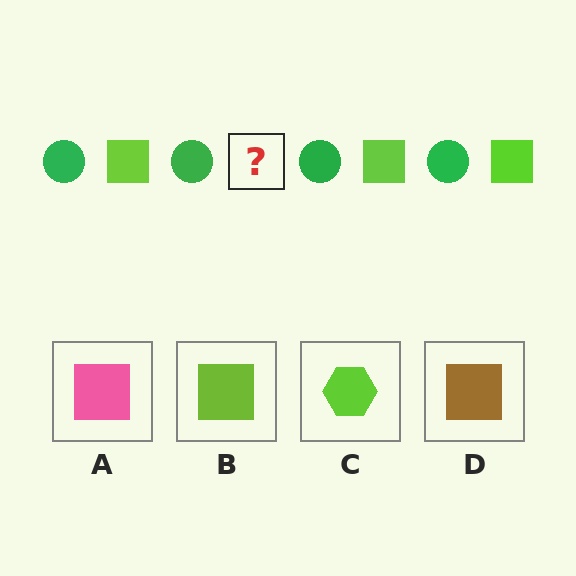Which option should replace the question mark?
Option B.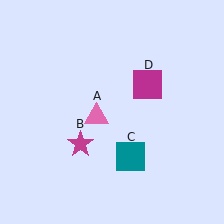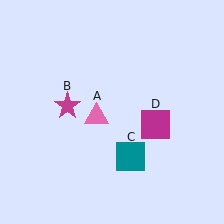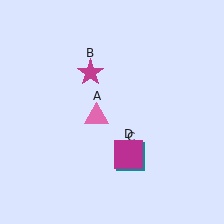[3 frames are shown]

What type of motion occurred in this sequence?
The magenta star (object B), magenta square (object D) rotated clockwise around the center of the scene.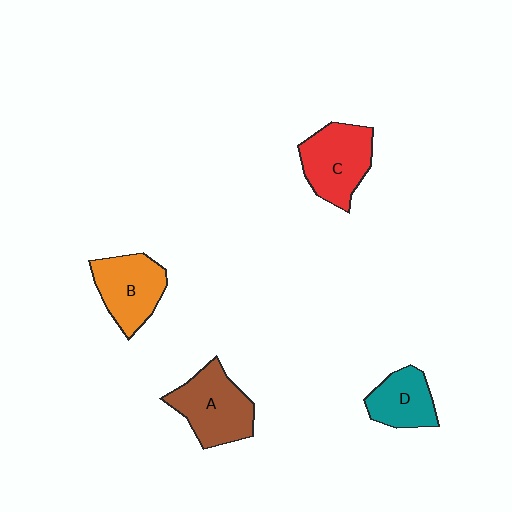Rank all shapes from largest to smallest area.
From largest to smallest: A (brown), C (red), B (orange), D (teal).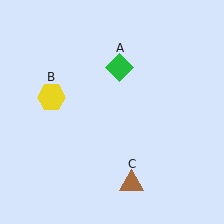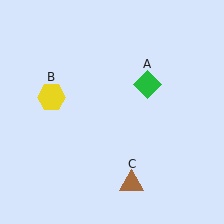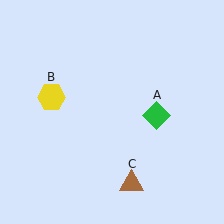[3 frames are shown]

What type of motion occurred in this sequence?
The green diamond (object A) rotated clockwise around the center of the scene.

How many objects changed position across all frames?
1 object changed position: green diamond (object A).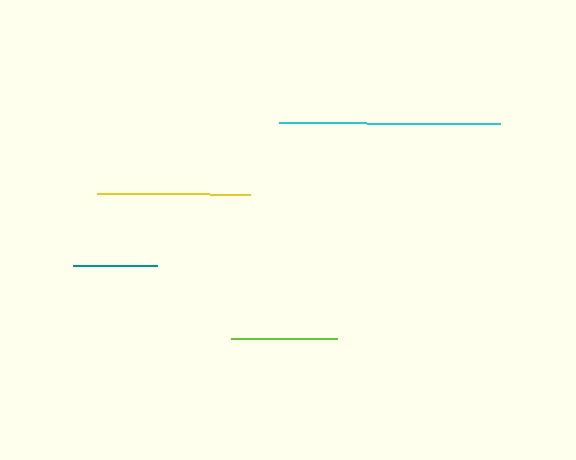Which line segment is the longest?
The cyan line is the longest at approximately 221 pixels.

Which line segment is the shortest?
The teal line is the shortest at approximately 85 pixels.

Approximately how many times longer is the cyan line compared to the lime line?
The cyan line is approximately 2.1 times the length of the lime line.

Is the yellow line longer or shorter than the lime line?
The yellow line is longer than the lime line.